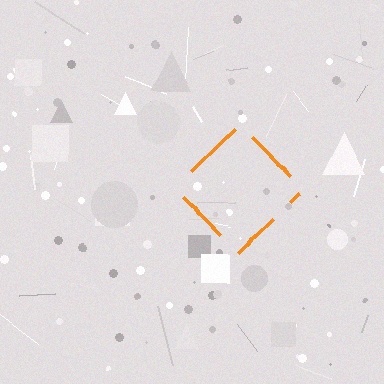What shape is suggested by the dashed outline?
The dashed outline suggests a diamond.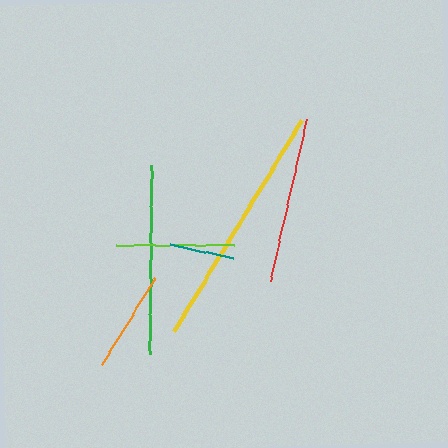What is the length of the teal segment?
The teal segment is approximately 65 pixels long.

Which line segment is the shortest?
The teal line is the shortest at approximately 65 pixels.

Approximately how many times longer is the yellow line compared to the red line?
The yellow line is approximately 1.5 times the length of the red line.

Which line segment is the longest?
The yellow line is the longest at approximately 247 pixels.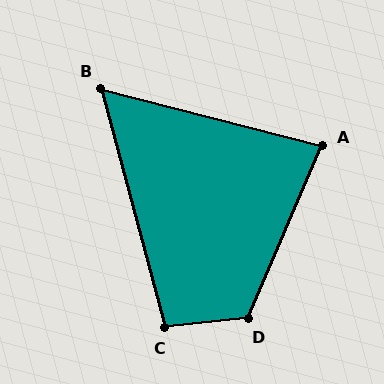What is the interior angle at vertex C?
Approximately 99 degrees (obtuse).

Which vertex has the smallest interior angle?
B, at approximately 61 degrees.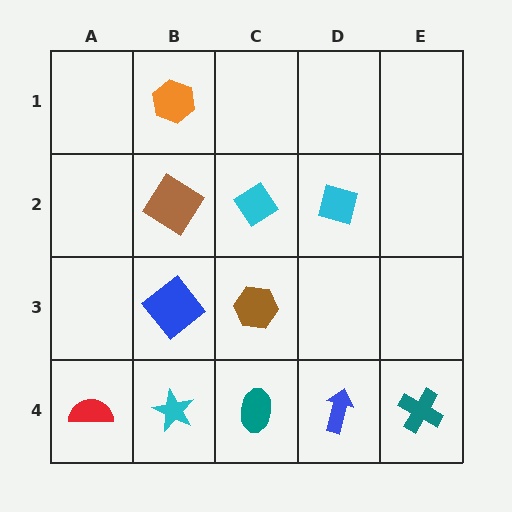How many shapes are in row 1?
1 shape.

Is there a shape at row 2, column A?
No, that cell is empty.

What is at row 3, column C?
A brown hexagon.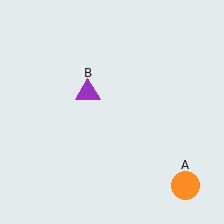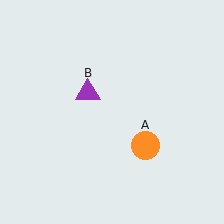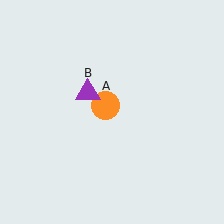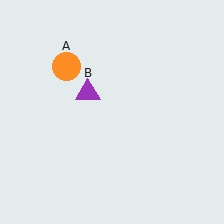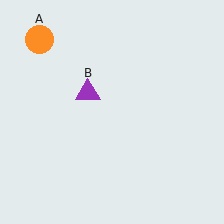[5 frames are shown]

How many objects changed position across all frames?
1 object changed position: orange circle (object A).